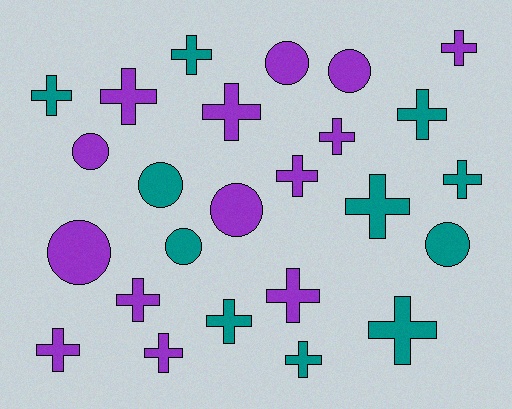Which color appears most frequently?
Purple, with 14 objects.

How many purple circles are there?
There are 5 purple circles.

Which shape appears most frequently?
Cross, with 17 objects.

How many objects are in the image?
There are 25 objects.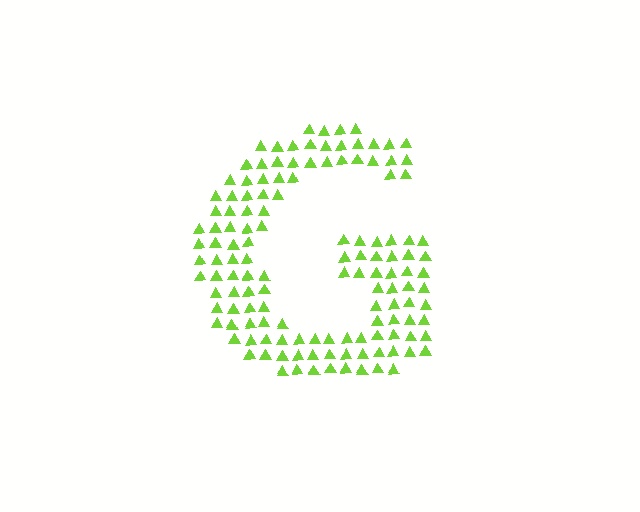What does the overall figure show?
The overall figure shows the letter G.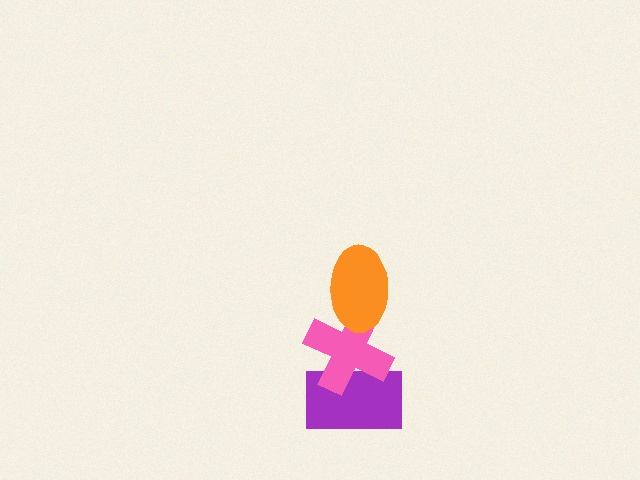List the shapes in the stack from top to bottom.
From top to bottom: the orange ellipse, the pink cross, the purple rectangle.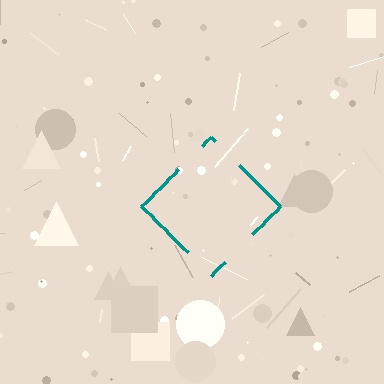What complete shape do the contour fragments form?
The contour fragments form a diamond.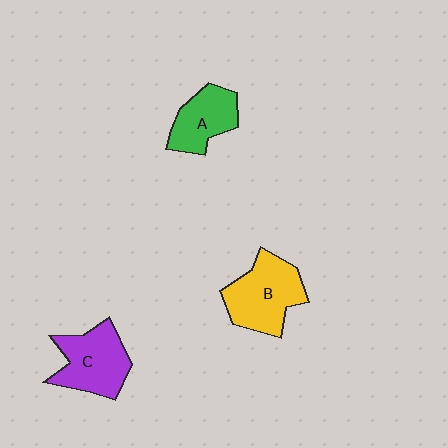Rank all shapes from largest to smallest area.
From largest to smallest: B (yellow), C (purple), A (green).